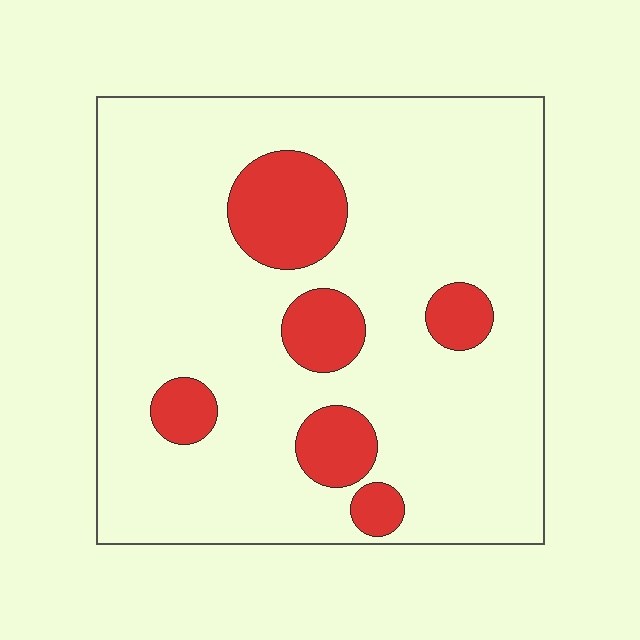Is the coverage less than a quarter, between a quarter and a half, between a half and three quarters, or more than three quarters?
Less than a quarter.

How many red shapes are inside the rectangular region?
6.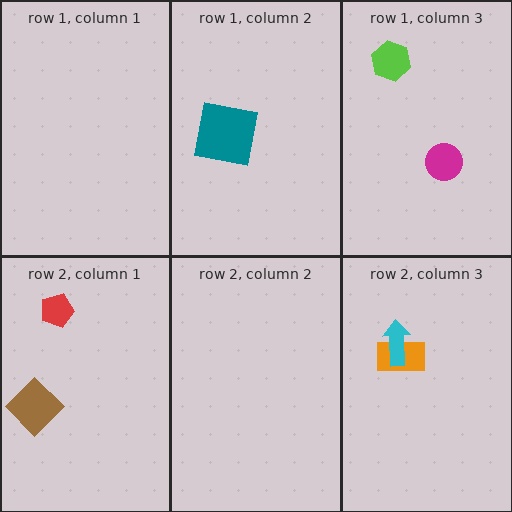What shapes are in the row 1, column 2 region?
The teal square.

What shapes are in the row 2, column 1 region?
The brown diamond, the red pentagon.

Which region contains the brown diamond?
The row 2, column 1 region.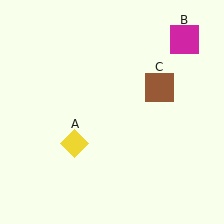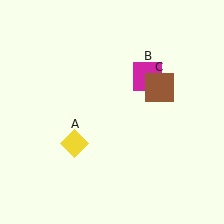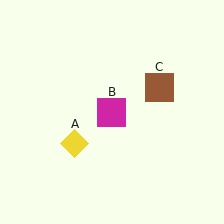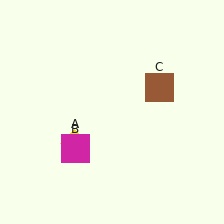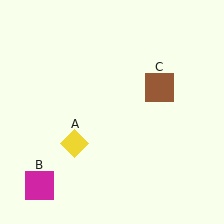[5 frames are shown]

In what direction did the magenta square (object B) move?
The magenta square (object B) moved down and to the left.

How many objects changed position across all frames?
1 object changed position: magenta square (object B).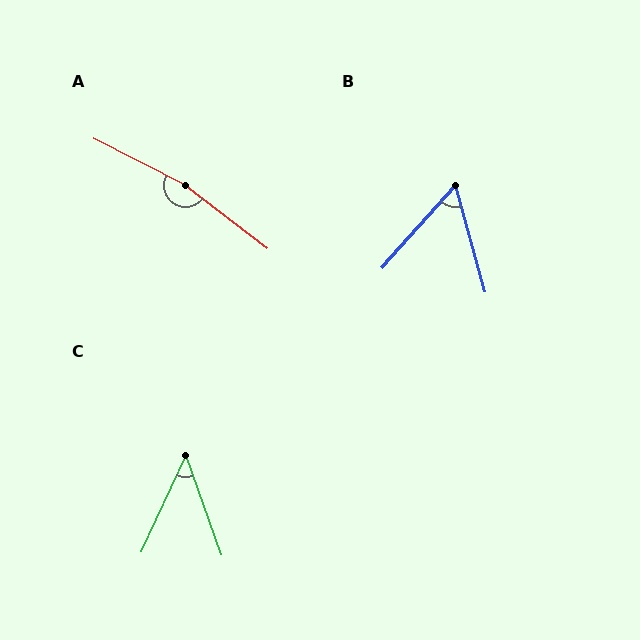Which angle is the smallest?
C, at approximately 44 degrees.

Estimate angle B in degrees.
Approximately 57 degrees.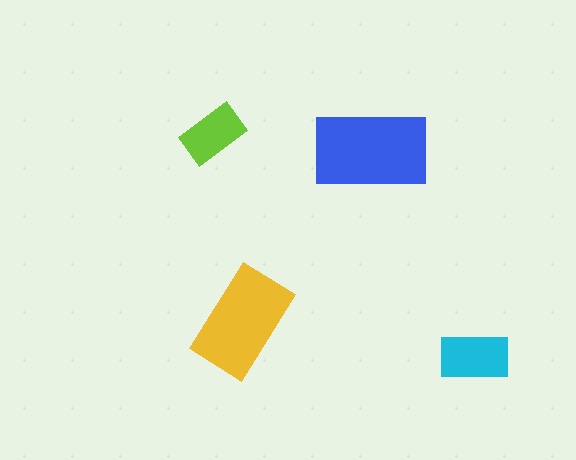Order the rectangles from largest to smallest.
the blue one, the yellow one, the cyan one, the lime one.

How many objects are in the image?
There are 4 objects in the image.